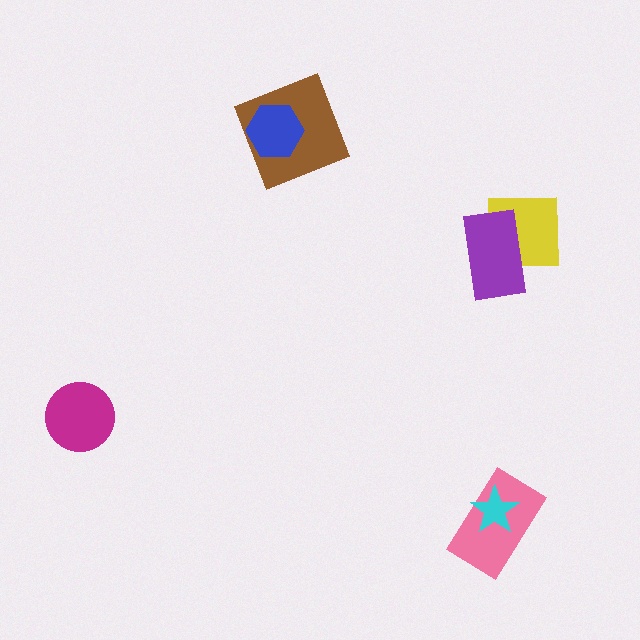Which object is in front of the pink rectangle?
The cyan star is in front of the pink rectangle.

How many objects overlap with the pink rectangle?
1 object overlaps with the pink rectangle.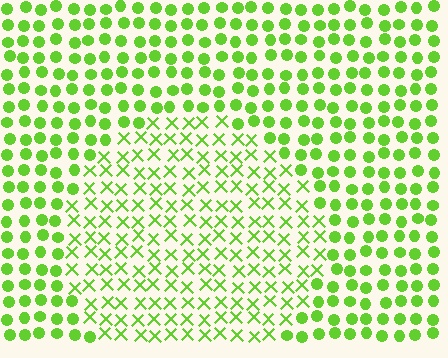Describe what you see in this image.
The image is filled with small lime elements arranged in a uniform grid. A circle-shaped region contains X marks, while the surrounding area contains circles. The boundary is defined purely by the change in element shape.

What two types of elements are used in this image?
The image uses X marks inside the circle region and circles outside it.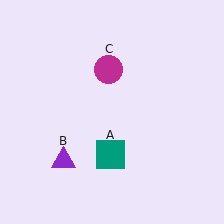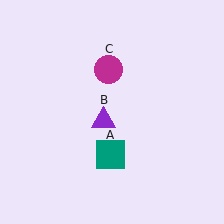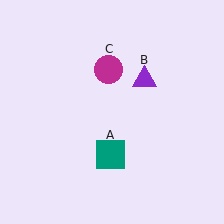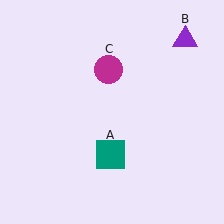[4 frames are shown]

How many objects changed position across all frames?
1 object changed position: purple triangle (object B).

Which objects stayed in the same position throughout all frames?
Teal square (object A) and magenta circle (object C) remained stationary.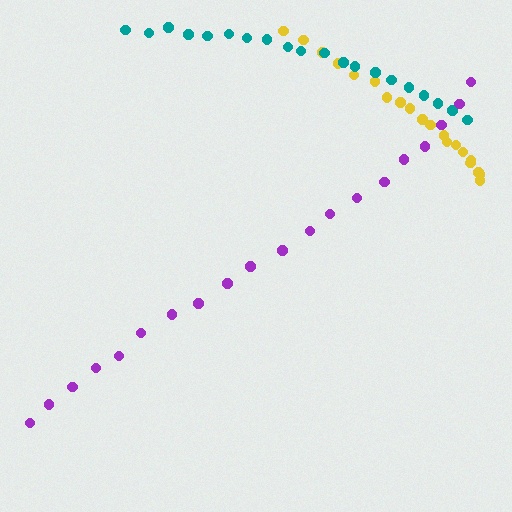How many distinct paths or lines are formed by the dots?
There are 3 distinct paths.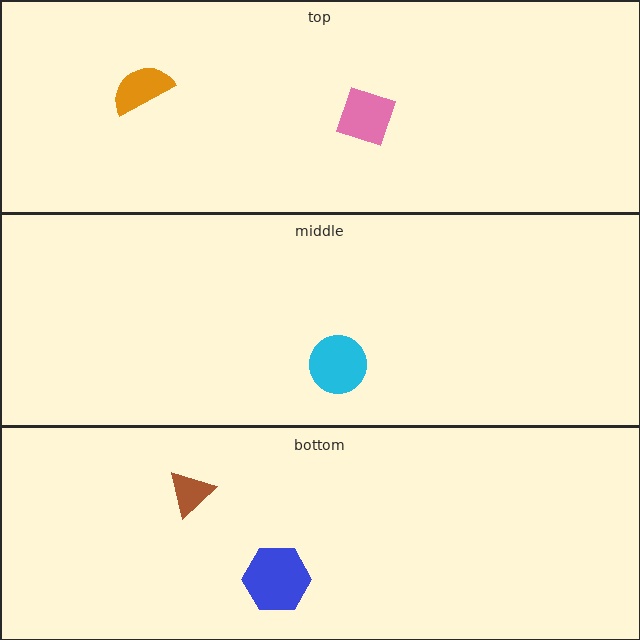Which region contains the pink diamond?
The top region.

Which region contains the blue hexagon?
The bottom region.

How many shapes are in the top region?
2.